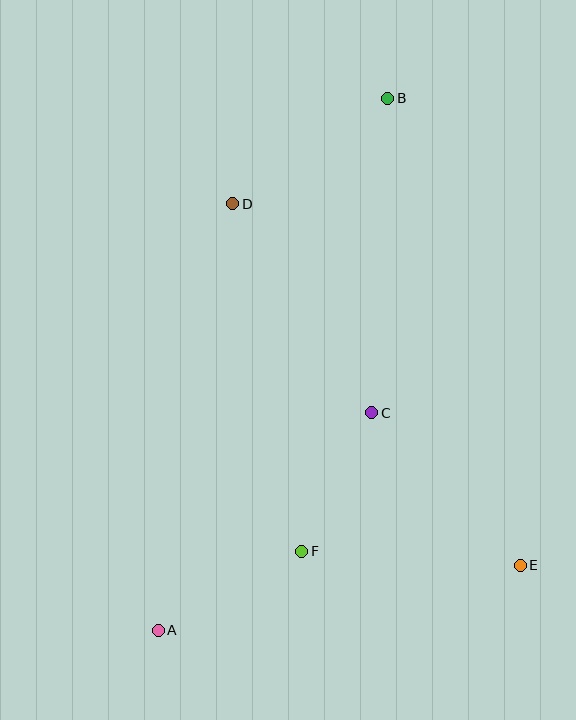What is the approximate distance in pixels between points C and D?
The distance between C and D is approximately 251 pixels.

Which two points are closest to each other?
Points C and F are closest to each other.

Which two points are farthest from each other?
Points A and B are farthest from each other.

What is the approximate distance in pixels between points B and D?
The distance between B and D is approximately 188 pixels.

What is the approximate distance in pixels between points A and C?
The distance between A and C is approximately 305 pixels.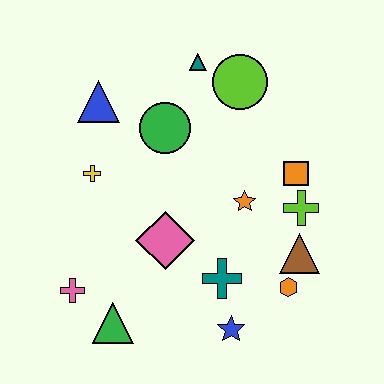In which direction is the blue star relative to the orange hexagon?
The blue star is to the left of the orange hexagon.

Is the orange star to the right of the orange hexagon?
No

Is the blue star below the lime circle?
Yes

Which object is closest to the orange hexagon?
The brown triangle is closest to the orange hexagon.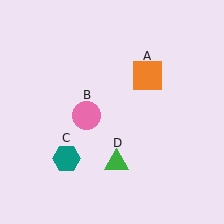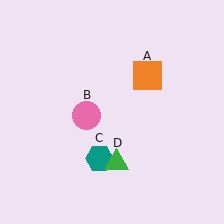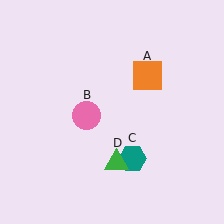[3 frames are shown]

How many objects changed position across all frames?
1 object changed position: teal hexagon (object C).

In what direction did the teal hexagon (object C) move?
The teal hexagon (object C) moved right.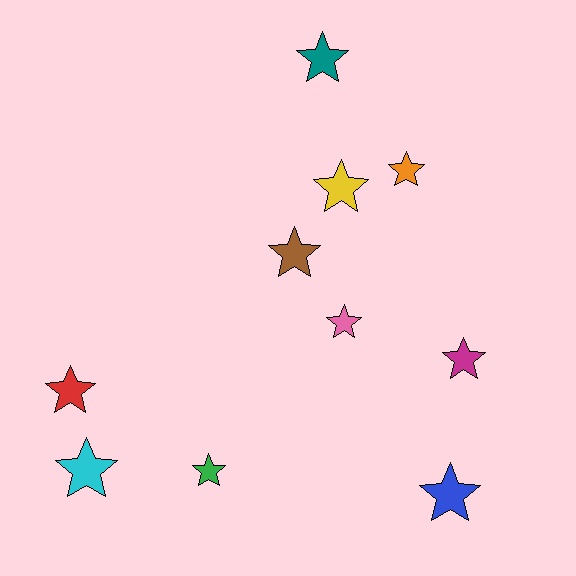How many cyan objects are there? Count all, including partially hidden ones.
There is 1 cyan object.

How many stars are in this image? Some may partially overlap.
There are 10 stars.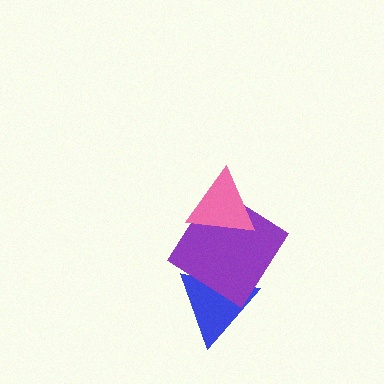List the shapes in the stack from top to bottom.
From top to bottom: the pink triangle, the purple diamond, the blue triangle.